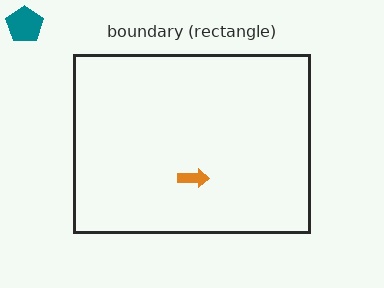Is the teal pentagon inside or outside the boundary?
Outside.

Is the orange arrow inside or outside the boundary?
Inside.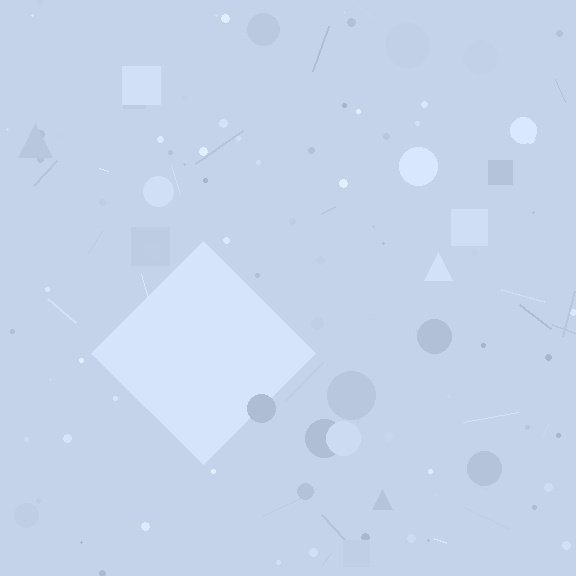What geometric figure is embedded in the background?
A diamond is embedded in the background.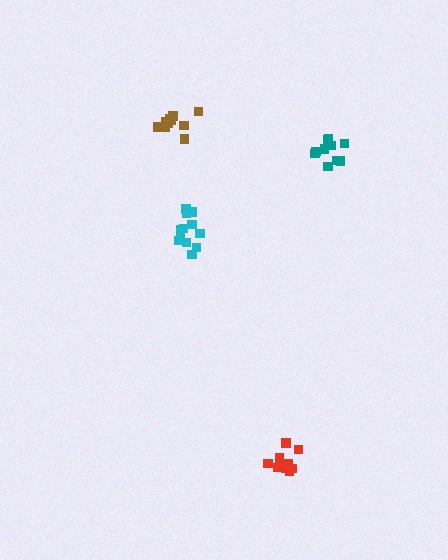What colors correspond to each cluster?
The clusters are colored: teal, brown, red, cyan.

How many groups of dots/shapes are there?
There are 4 groups.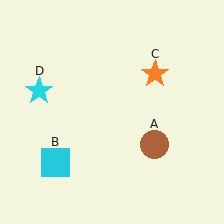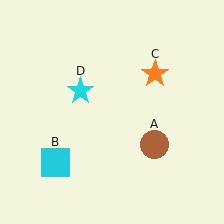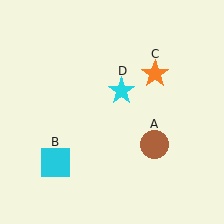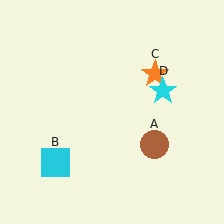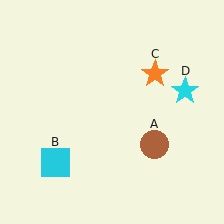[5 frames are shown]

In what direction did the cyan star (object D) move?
The cyan star (object D) moved right.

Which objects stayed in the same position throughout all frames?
Brown circle (object A) and cyan square (object B) and orange star (object C) remained stationary.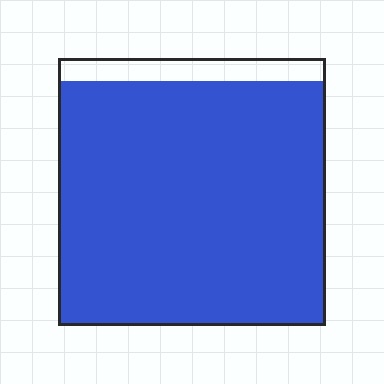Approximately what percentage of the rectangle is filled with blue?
Approximately 90%.